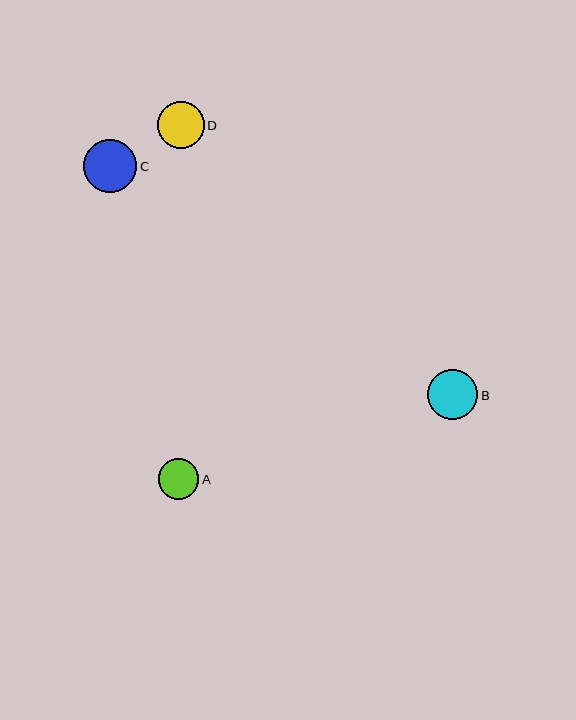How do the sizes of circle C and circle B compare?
Circle C and circle B are approximately the same size.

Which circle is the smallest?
Circle A is the smallest with a size of approximately 41 pixels.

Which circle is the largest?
Circle C is the largest with a size of approximately 54 pixels.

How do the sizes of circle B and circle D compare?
Circle B and circle D are approximately the same size.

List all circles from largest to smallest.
From largest to smallest: C, B, D, A.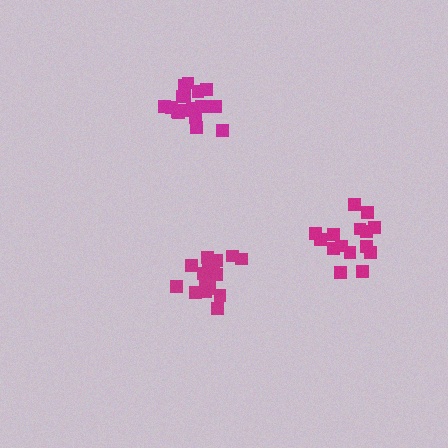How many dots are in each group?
Group 1: 17 dots, Group 2: 18 dots, Group 3: 15 dots (50 total).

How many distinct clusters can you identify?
There are 3 distinct clusters.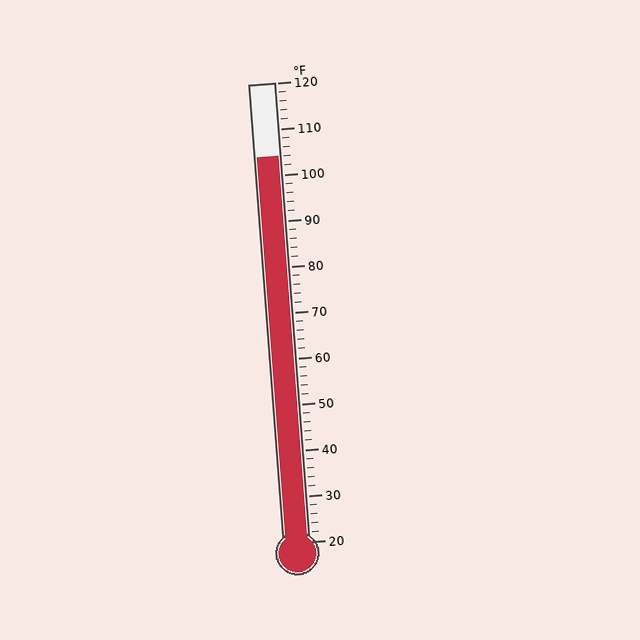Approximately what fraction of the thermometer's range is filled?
The thermometer is filled to approximately 85% of its range.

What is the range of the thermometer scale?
The thermometer scale ranges from 20°F to 120°F.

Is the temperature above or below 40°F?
The temperature is above 40°F.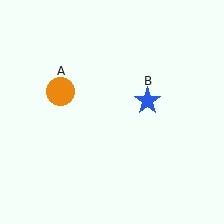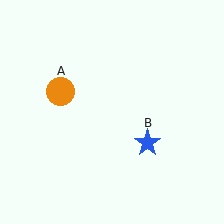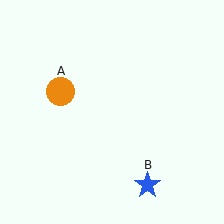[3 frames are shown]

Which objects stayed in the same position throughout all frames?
Orange circle (object A) remained stationary.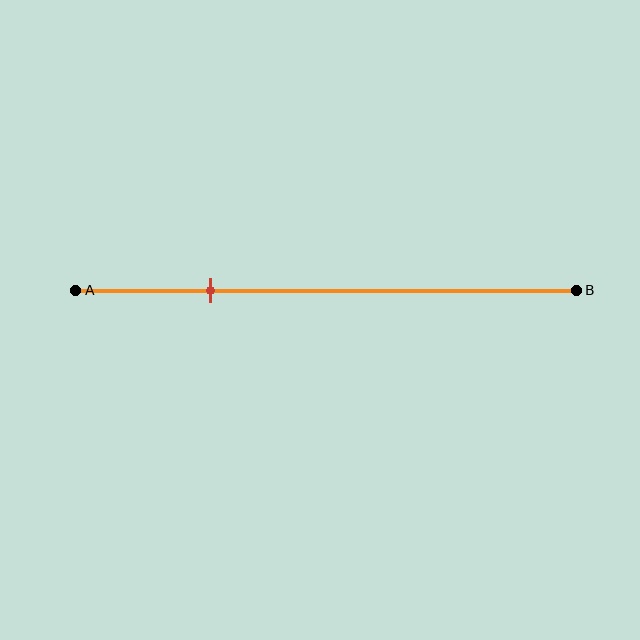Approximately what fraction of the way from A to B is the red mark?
The red mark is approximately 25% of the way from A to B.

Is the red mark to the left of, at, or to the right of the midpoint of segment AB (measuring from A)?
The red mark is to the left of the midpoint of segment AB.